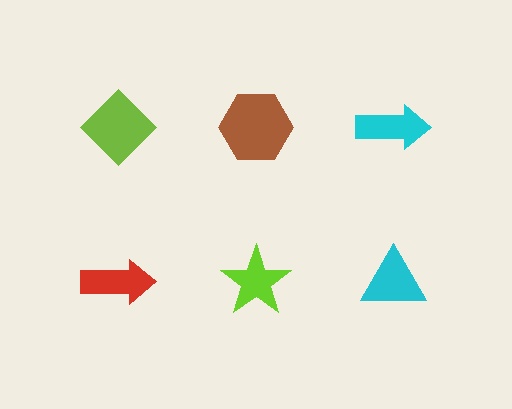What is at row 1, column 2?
A brown hexagon.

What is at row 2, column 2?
A lime star.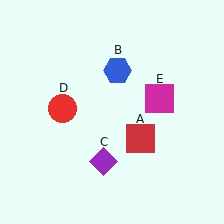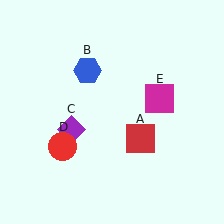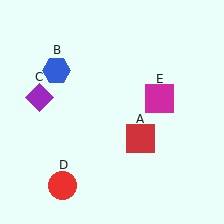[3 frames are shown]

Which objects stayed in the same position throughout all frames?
Red square (object A) and magenta square (object E) remained stationary.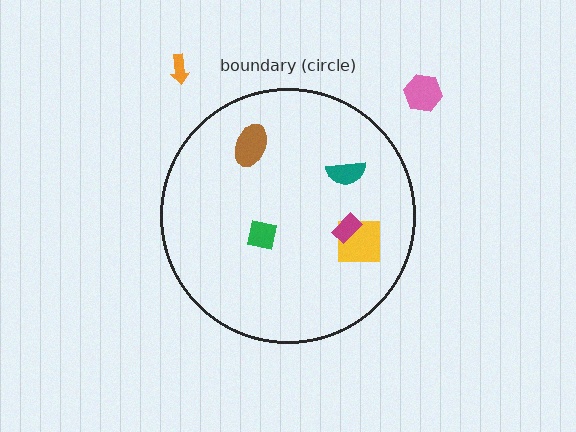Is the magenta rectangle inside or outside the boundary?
Inside.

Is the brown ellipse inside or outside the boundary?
Inside.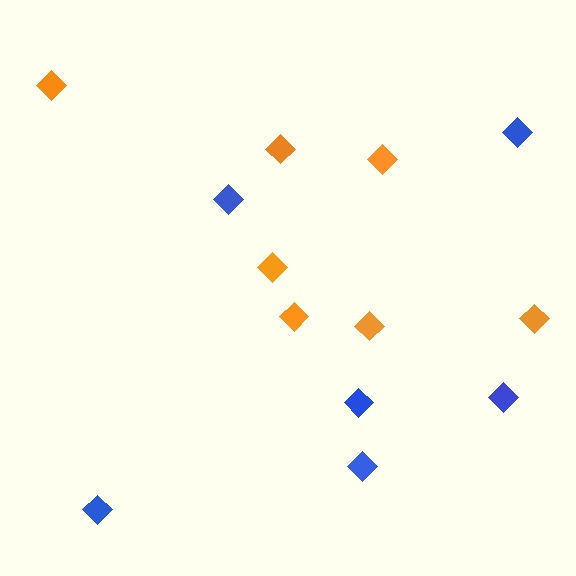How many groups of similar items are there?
There are 2 groups: one group of orange diamonds (7) and one group of blue diamonds (6).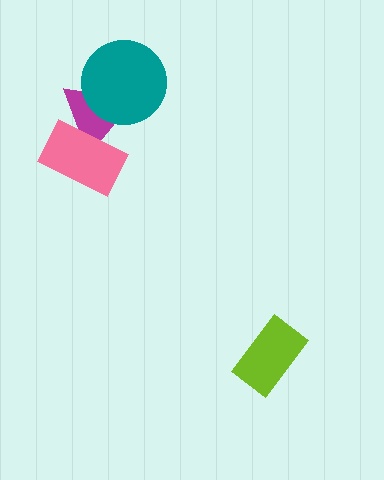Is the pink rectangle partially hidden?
No, no other shape covers it.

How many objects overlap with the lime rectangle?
0 objects overlap with the lime rectangle.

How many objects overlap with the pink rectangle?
1 object overlaps with the pink rectangle.